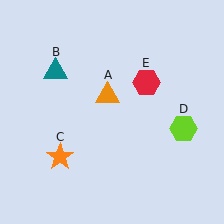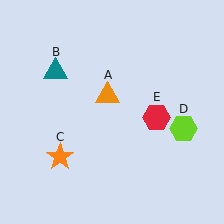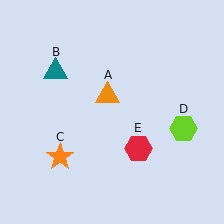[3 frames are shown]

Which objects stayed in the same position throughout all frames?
Orange triangle (object A) and teal triangle (object B) and orange star (object C) and lime hexagon (object D) remained stationary.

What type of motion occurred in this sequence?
The red hexagon (object E) rotated clockwise around the center of the scene.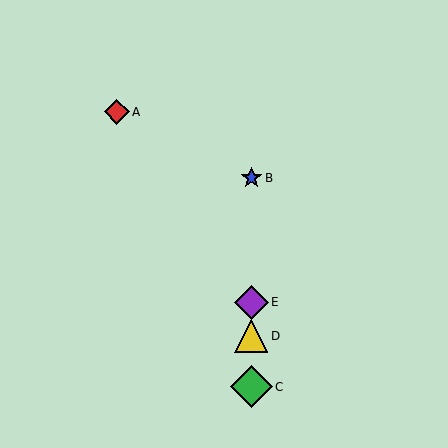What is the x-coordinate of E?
Object E is at x≈251.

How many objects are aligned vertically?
4 objects (B, C, D, E) are aligned vertically.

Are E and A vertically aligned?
No, E is at x≈251 and A is at x≈117.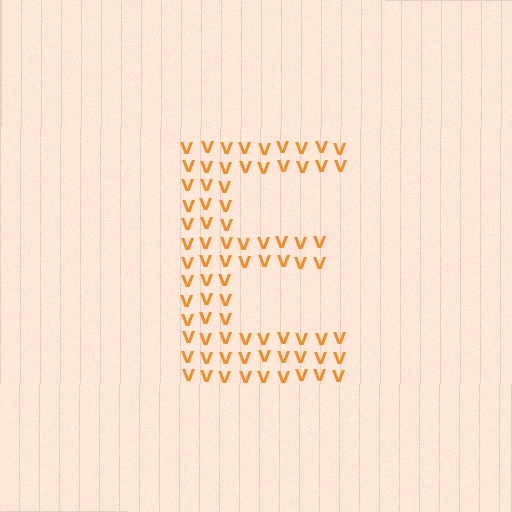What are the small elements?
The small elements are letter V's.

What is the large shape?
The large shape is the letter E.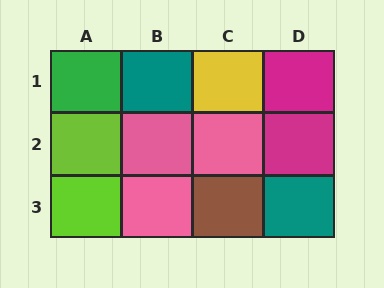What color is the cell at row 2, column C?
Pink.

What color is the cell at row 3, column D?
Teal.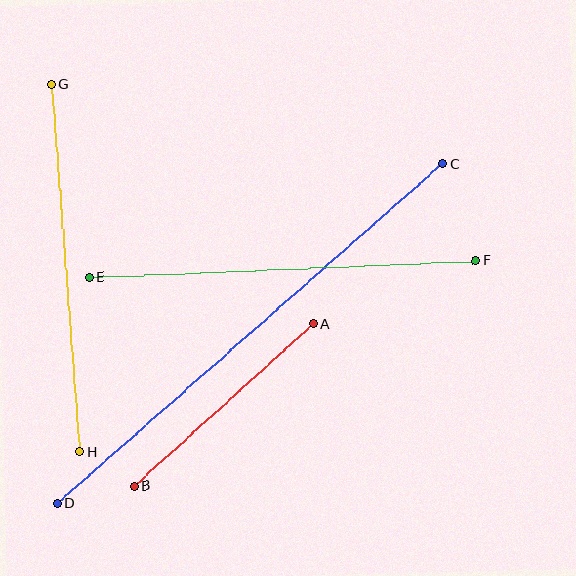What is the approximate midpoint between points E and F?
The midpoint is at approximately (282, 269) pixels.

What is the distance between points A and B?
The distance is approximately 242 pixels.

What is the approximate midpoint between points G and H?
The midpoint is at approximately (66, 268) pixels.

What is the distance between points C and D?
The distance is approximately 514 pixels.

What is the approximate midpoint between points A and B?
The midpoint is at approximately (224, 405) pixels.